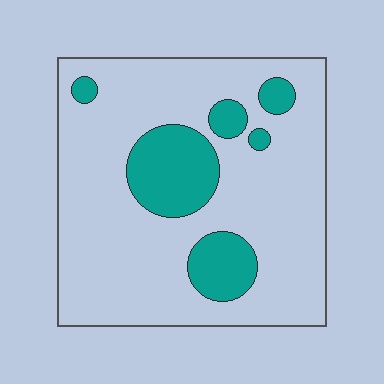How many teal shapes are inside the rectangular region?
6.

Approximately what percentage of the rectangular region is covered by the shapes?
Approximately 20%.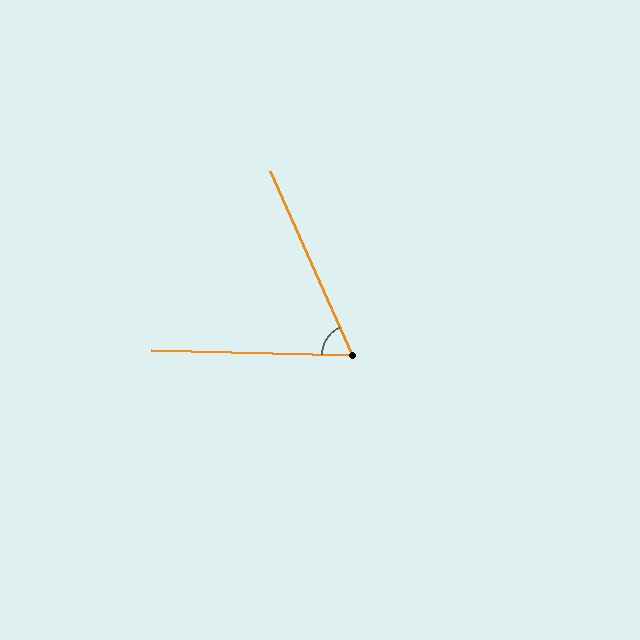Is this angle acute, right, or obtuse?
It is acute.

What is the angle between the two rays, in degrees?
Approximately 65 degrees.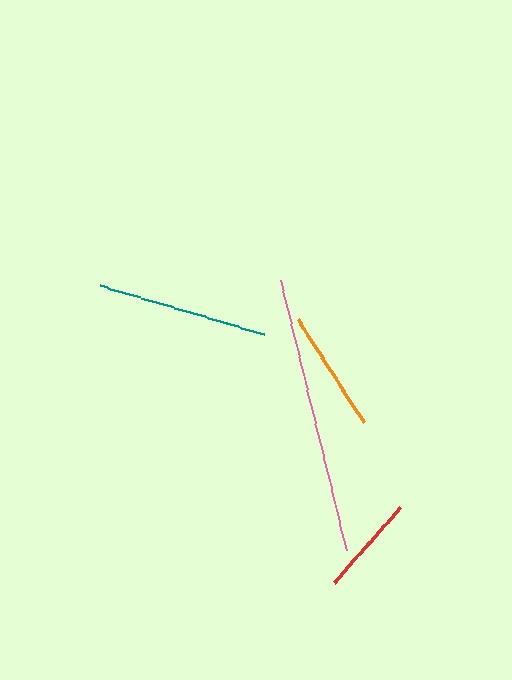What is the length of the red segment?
The red segment is approximately 100 pixels long.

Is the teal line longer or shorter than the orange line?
The teal line is longer than the orange line.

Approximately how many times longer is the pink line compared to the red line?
The pink line is approximately 2.8 times the length of the red line.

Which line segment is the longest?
The pink line is the longest at approximately 278 pixels.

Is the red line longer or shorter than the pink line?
The pink line is longer than the red line.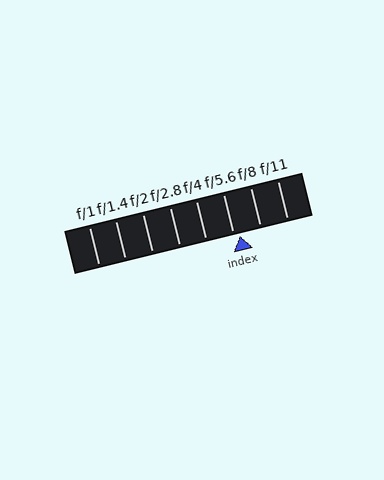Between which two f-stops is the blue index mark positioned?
The index mark is between f/5.6 and f/8.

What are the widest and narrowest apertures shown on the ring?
The widest aperture shown is f/1 and the narrowest is f/11.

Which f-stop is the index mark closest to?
The index mark is closest to f/5.6.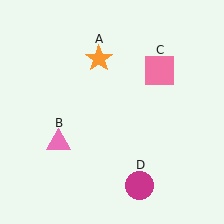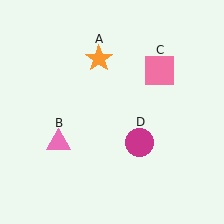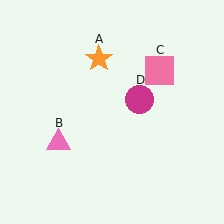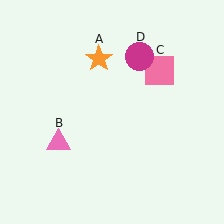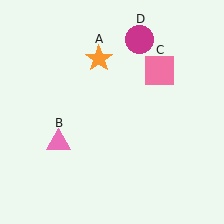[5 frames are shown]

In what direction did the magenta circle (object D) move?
The magenta circle (object D) moved up.